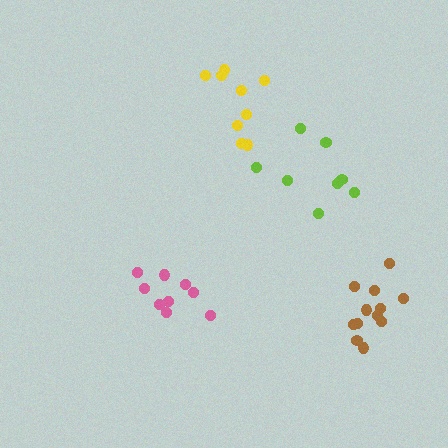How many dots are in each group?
Group 1: 8 dots, Group 2: 9 dots, Group 3: 9 dots, Group 4: 12 dots (38 total).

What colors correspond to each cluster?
The clusters are colored: lime, yellow, pink, brown.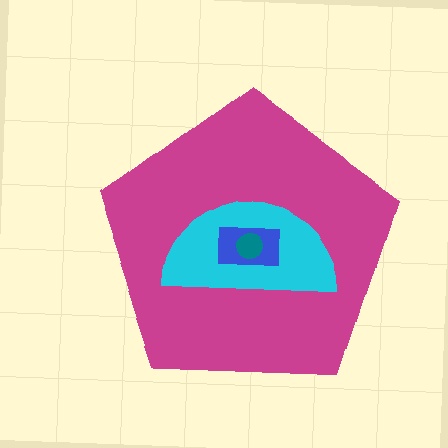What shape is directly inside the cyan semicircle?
The blue rectangle.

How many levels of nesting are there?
4.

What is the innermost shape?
The teal circle.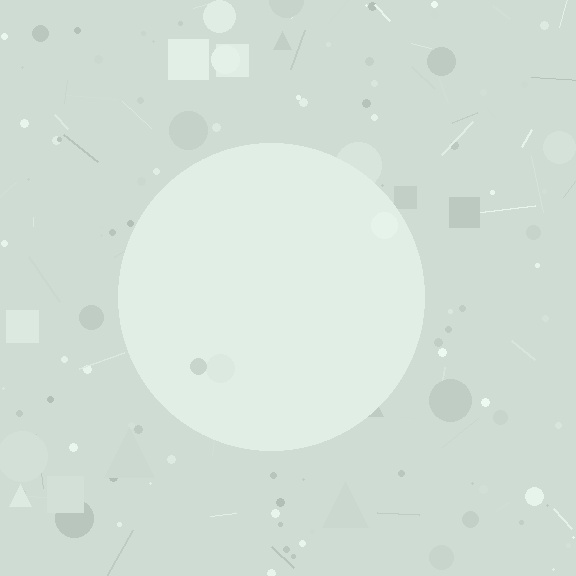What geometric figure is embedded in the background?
A circle is embedded in the background.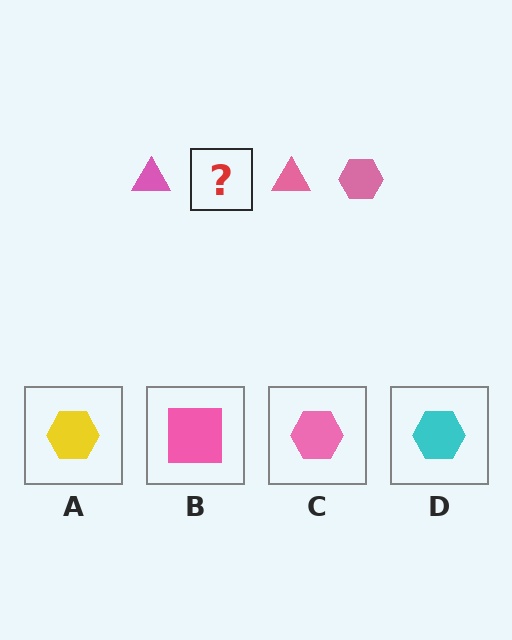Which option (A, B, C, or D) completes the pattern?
C.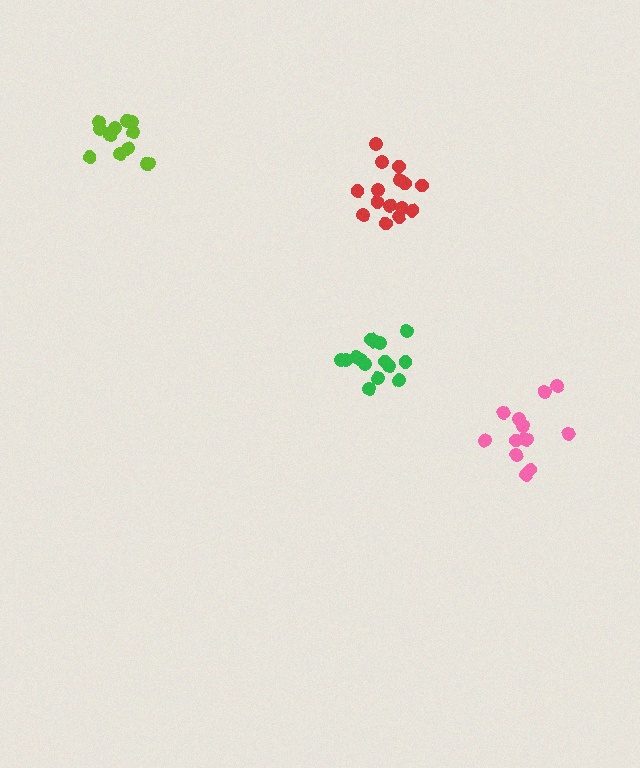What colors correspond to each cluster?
The clusters are colored: green, pink, red, lime.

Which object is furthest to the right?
The pink cluster is rightmost.